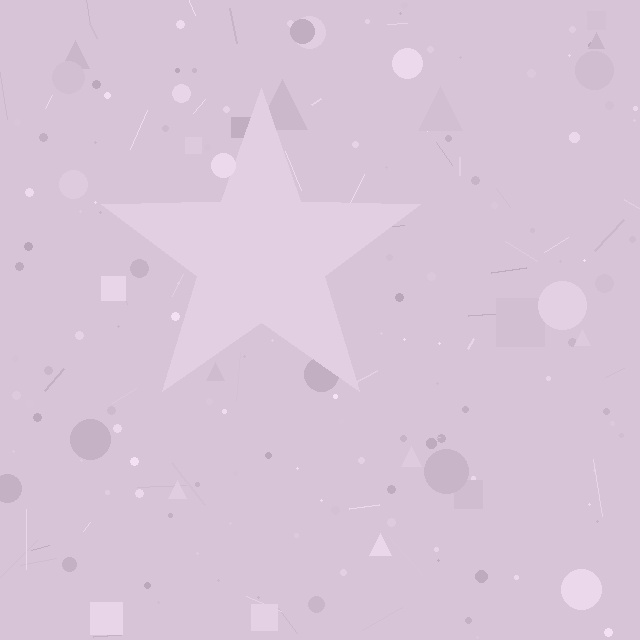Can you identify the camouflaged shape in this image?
The camouflaged shape is a star.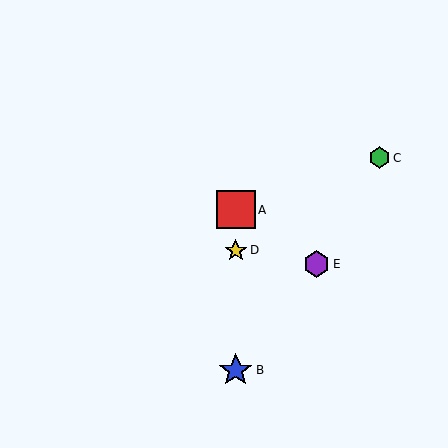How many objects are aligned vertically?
3 objects (A, B, D) are aligned vertically.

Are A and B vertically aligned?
Yes, both are at x≈236.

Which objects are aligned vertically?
Objects A, B, D are aligned vertically.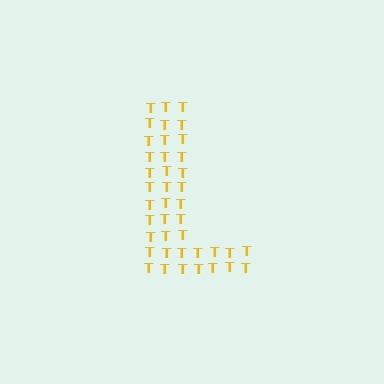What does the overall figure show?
The overall figure shows the letter L.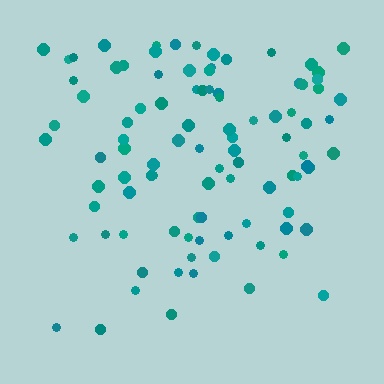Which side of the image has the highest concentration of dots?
The top.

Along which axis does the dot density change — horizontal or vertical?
Vertical.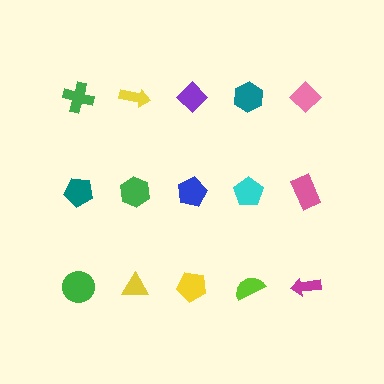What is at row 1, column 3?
A purple diamond.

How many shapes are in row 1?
5 shapes.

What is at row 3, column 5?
A magenta arrow.